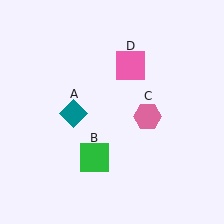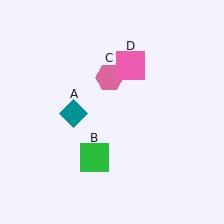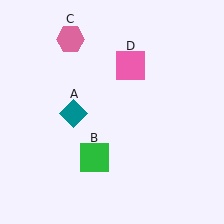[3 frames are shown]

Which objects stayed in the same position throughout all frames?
Teal diamond (object A) and green square (object B) and pink square (object D) remained stationary.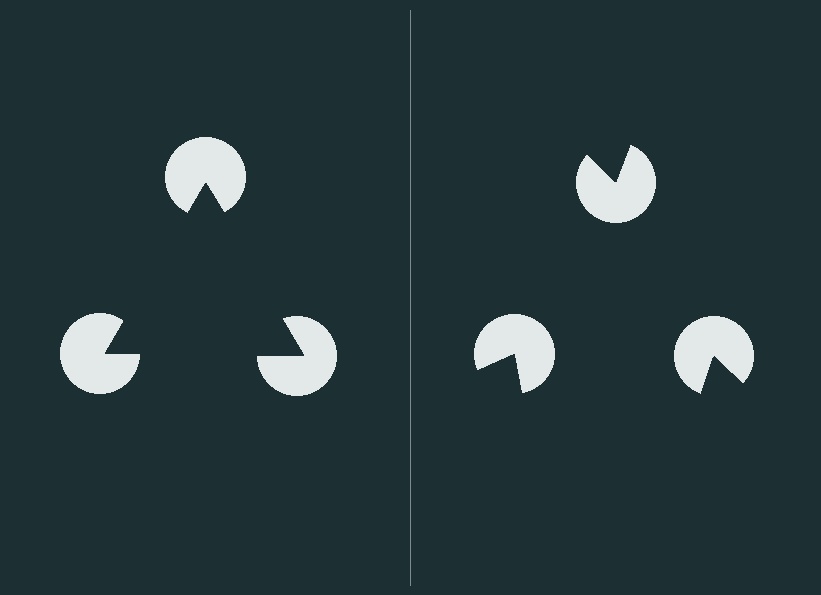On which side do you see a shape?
An illusory triangle appears on the left side. On the right side the wedge cuts are rotated, so no coherent shape forms.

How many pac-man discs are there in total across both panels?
6 — 3 on each side.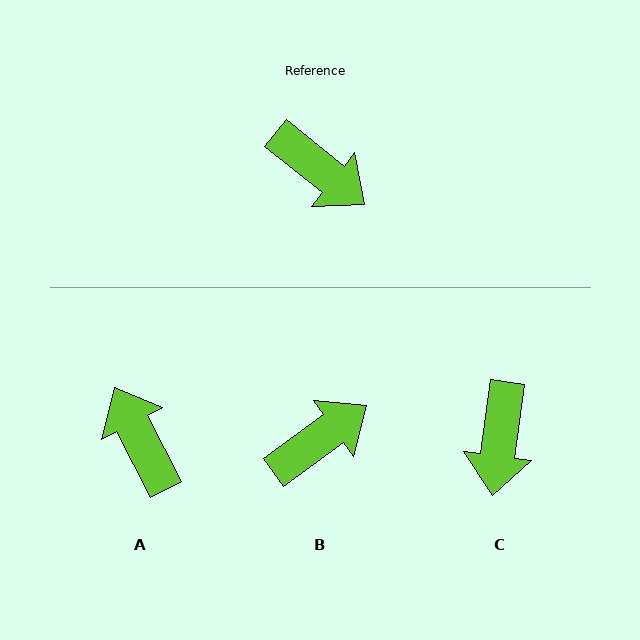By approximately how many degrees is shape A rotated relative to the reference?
Approximately 156 degrees counter-clockwise.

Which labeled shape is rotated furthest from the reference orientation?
A, about 156 degrees away.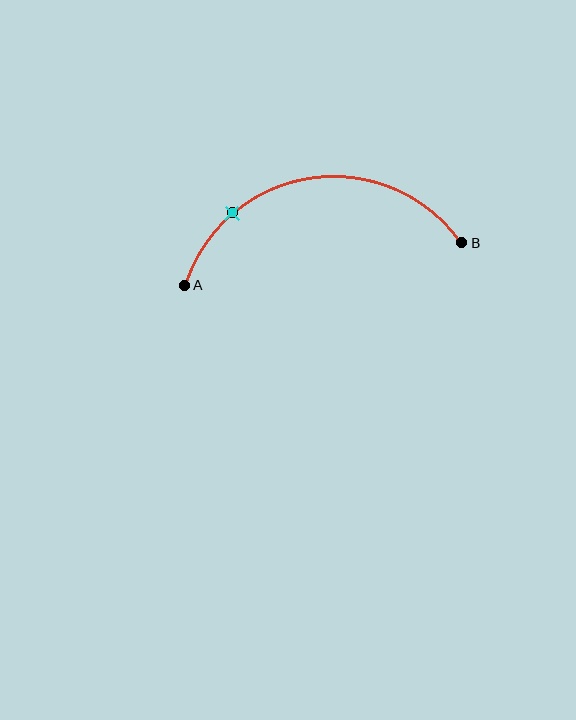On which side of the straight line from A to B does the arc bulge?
The arc bulges above the straight line connecting A and B.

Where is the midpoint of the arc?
The arc midpoint is the point on the curve farthest from the straight line joining A and B. It sits above that line.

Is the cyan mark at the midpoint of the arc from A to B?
No. The cyan mark lies on the arc but is closer to endpoint A. The arc midpoint would be at the point on the curve equidistant along the arc from both A and B.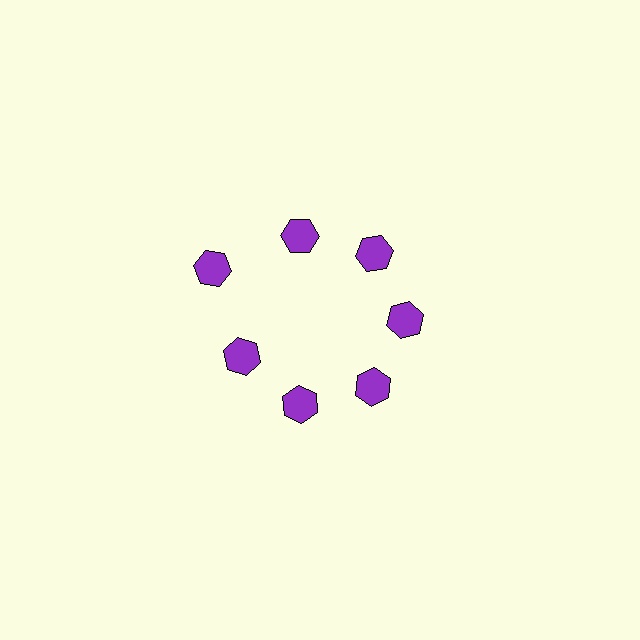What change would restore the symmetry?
The symmetry would be restored by moving it inward, back onto the ring so that all 7 hexagons sit at equal angles and equal distance from the center.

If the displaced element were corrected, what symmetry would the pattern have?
It would have 7-fold rotational symmetry — the pattern would map onto itself every 51 degrees.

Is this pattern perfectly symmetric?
No. The 7 purple hexagons are arranged in a ring, but one element near the 10 o'clock position is pushed outward from the center, breaking the 7-fold rotational symmetry.